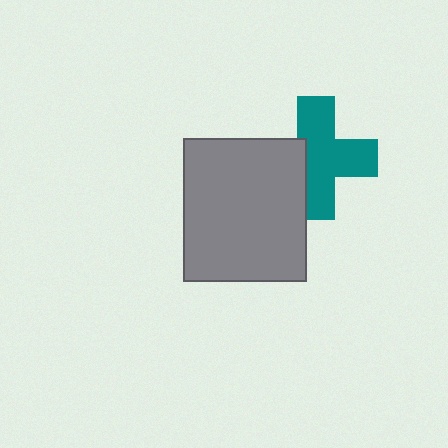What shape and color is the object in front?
The object in front is a gray rectangle.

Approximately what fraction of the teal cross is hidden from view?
Roughly 31% of the teal cross is hidden behind the gray rectangle.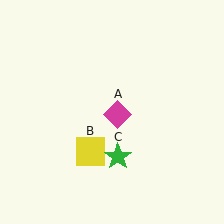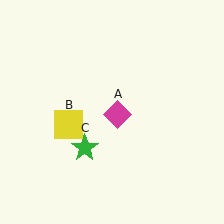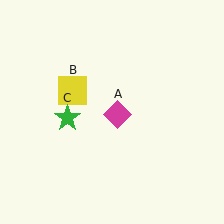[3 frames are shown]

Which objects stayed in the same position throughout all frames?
Magenta diamond (object A) remained stationary.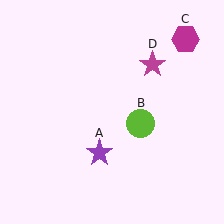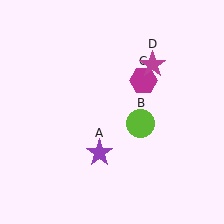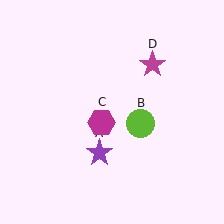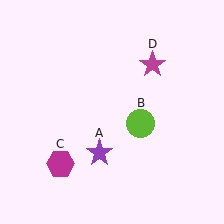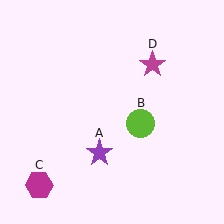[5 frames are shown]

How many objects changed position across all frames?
1 object changed position: magenta hexagon (object C).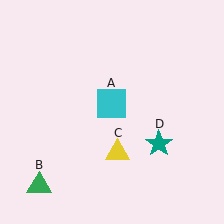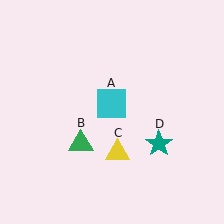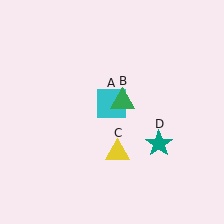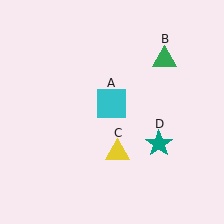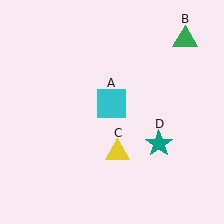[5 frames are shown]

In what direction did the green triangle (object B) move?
The green triangle (object B) moved up and to the right.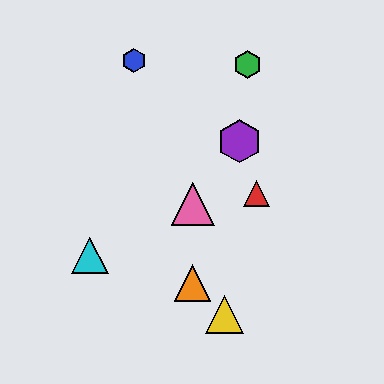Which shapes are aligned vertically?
The orange triangle, the pink triangle are aligned vertically.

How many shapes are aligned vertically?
2 shapes (the orange triangle, the pink triangle) are aligned vertically.